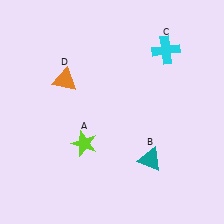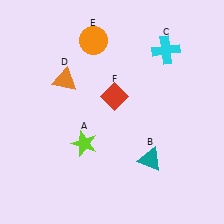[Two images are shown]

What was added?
An orange circle (E), a red diamond (F) were added in Image 2.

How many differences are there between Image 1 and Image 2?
There are 2 differences between the two images.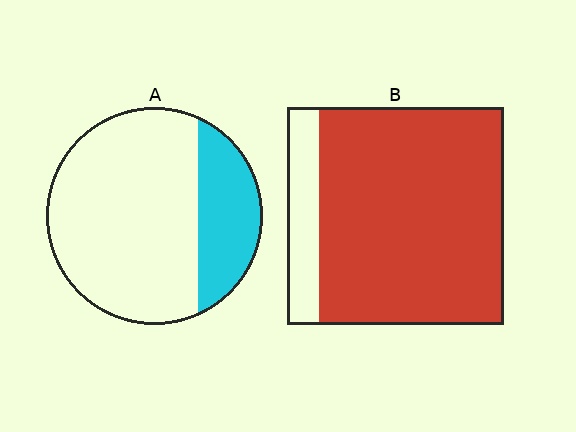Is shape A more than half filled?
No.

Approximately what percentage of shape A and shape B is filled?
A is approximately 25% and B is approximately 85%.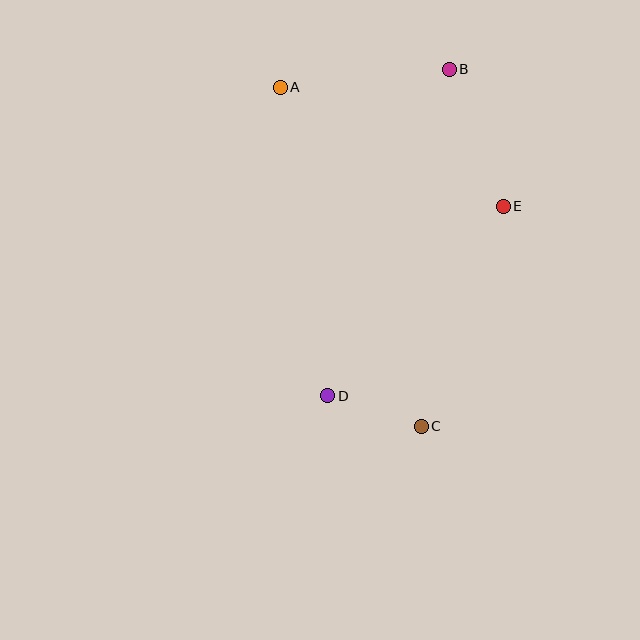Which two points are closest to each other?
Points C and D are closest to each other.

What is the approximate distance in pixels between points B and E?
The distance between B and E is approximately 147 pixels.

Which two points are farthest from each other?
Points A and C are farthest from each other.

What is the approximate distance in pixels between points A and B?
The distance between A and B is approximately 170 pixels.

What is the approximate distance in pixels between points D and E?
The distance between D and E is approximately 258 pixels.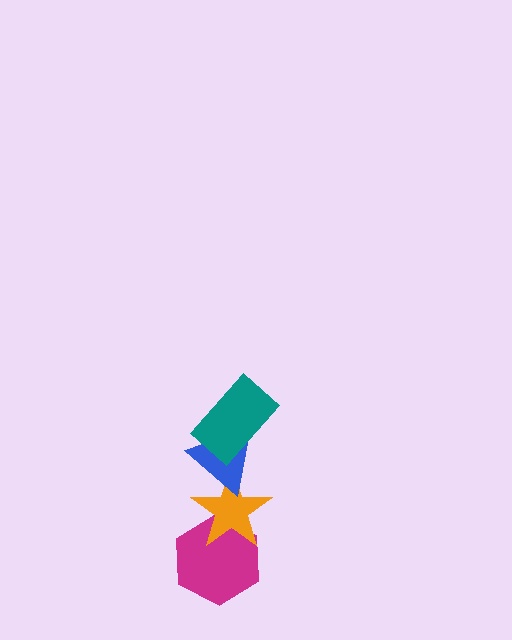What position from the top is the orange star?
The orange star is 3rd from the top.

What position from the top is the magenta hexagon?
The magenta hexagon is 4th from the top.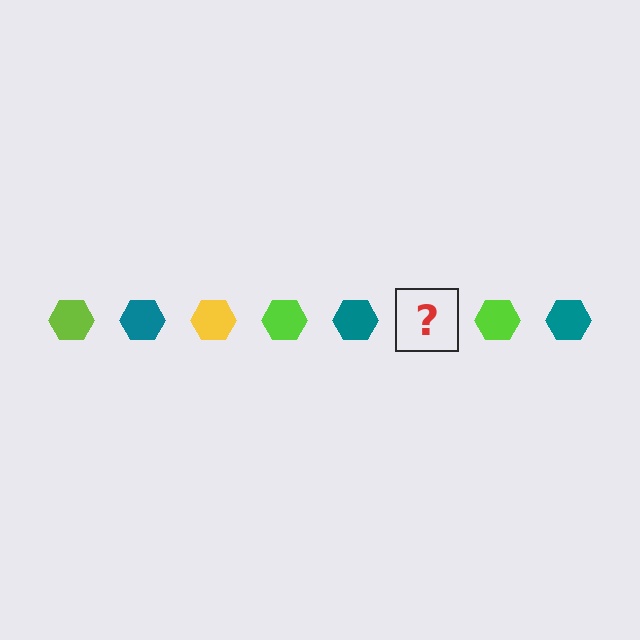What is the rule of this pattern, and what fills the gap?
The rule is that the pattern cycles through lime, teal, yellow hexagons. The gap should be filled with a yellow hexagon.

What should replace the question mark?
The question mark should be replaced with a yellow hexagon.